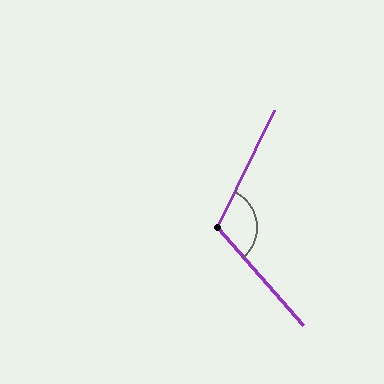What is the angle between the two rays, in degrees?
Approximately 113 degrees.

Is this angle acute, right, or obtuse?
It is obtuse.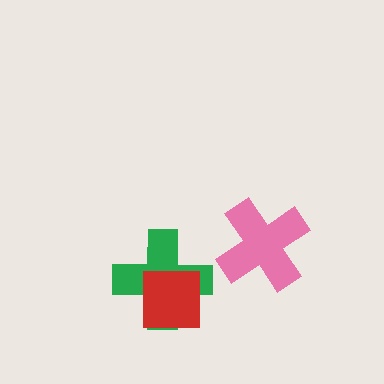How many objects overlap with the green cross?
1 object overlaps with the green cross.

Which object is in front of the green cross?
The red square is in front of the green cross.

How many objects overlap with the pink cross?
0 objects overlap with the pink cross.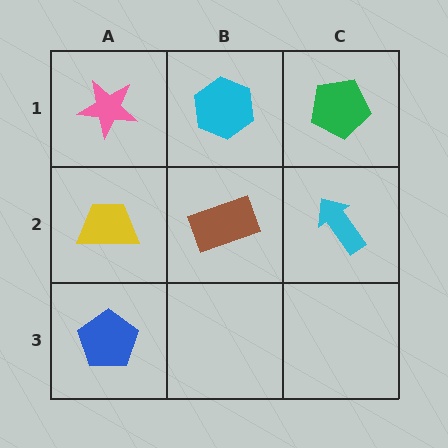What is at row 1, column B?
A cyan hexagon.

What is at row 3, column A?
A blue pentagon.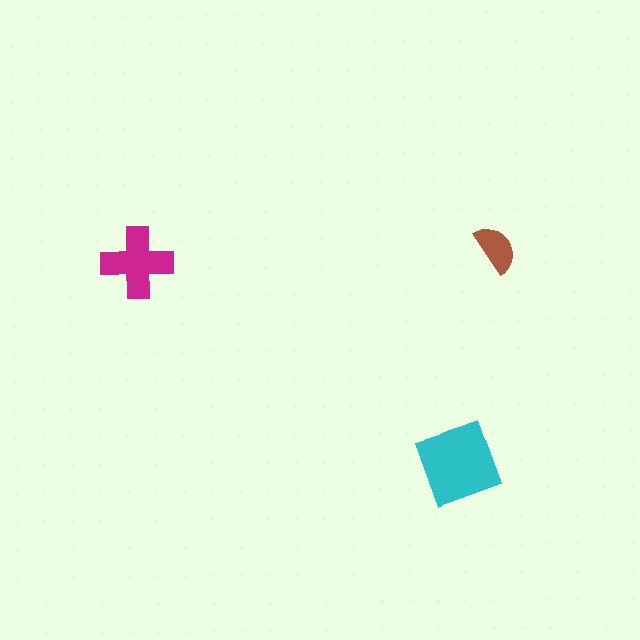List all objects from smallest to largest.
The brown semicircle, the magenta cross, the cyan square.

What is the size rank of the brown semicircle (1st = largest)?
3rd.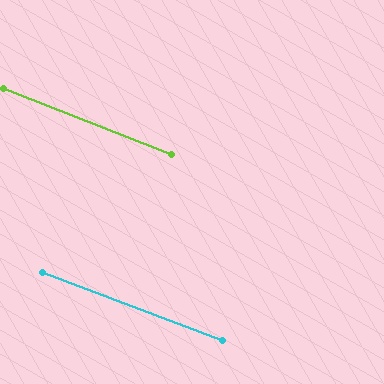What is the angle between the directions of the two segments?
Approximately 1 degree.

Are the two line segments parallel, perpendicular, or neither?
Parallel — their directions differ by only 0.6°.